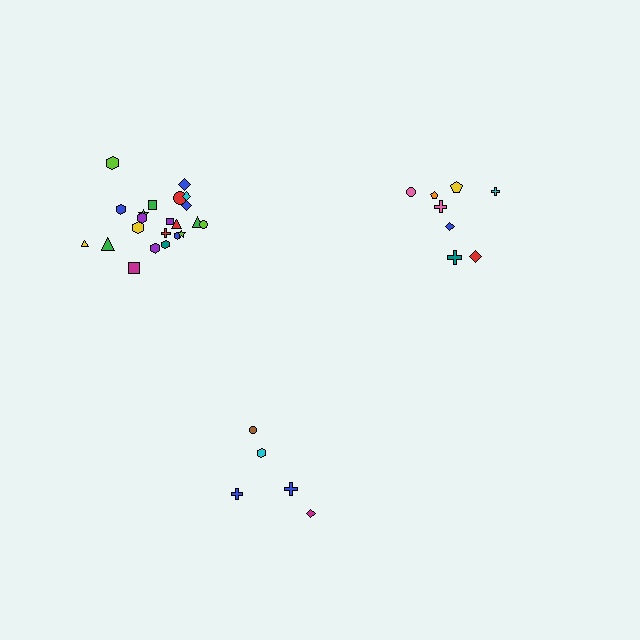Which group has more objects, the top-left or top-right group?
The top-left group.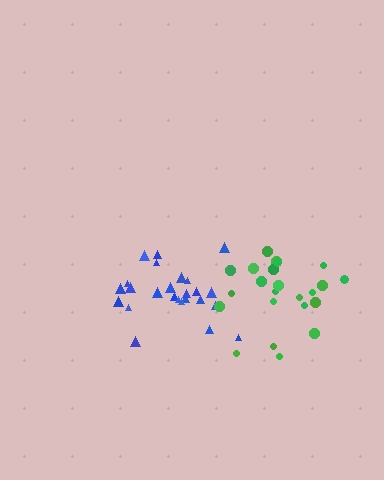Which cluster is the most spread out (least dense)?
Green.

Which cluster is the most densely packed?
Blue.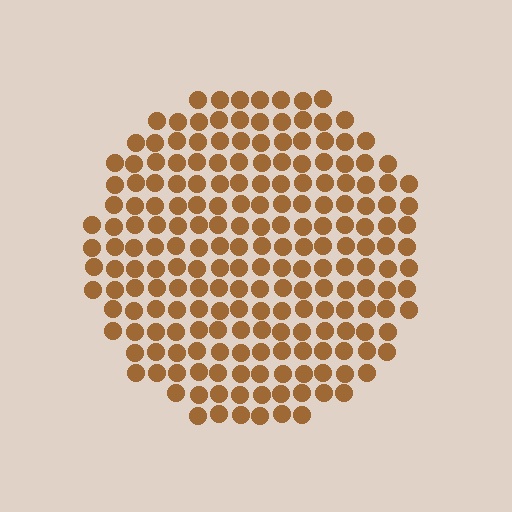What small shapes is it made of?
It is made of small circles.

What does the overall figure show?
The overall figure shows a circle.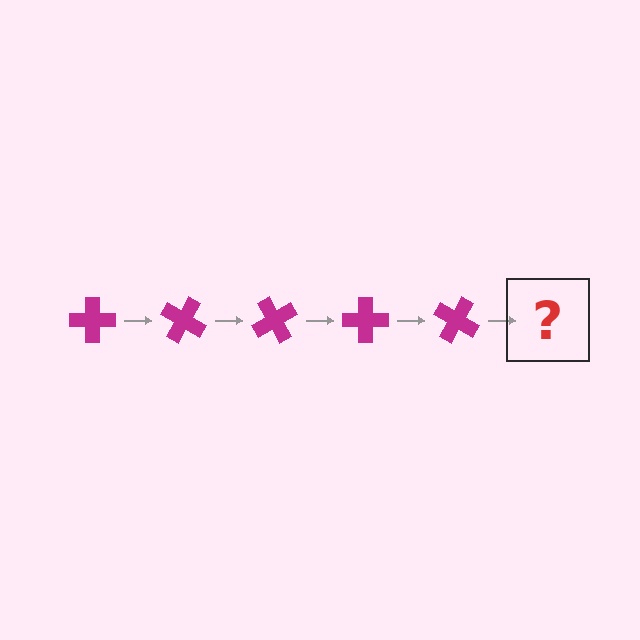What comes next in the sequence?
The next element should be a magenta cross rotated 150 degrees.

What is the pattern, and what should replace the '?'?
The pattern is that the cross rotates 30 degrees each step. The '?' should be a magenta cross rotated 150 degrees.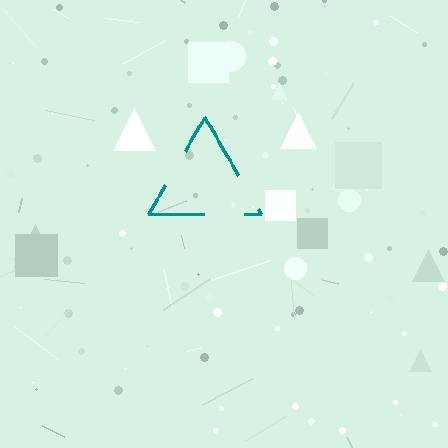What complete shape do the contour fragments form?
The contour fragments form a triangle.